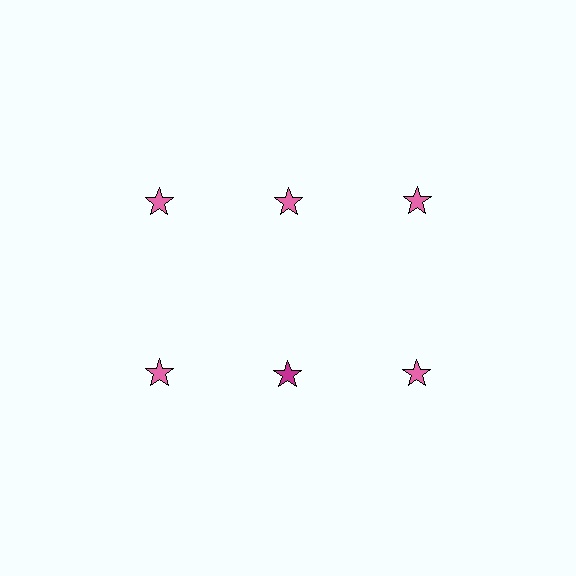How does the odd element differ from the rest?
It has a different color: magenta instead of pink.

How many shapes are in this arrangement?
There are 6 shapes arranged in a grid pattern.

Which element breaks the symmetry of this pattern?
The magenta star in the second row, second from left column breaks the symmetry. All other shapes are pink stars.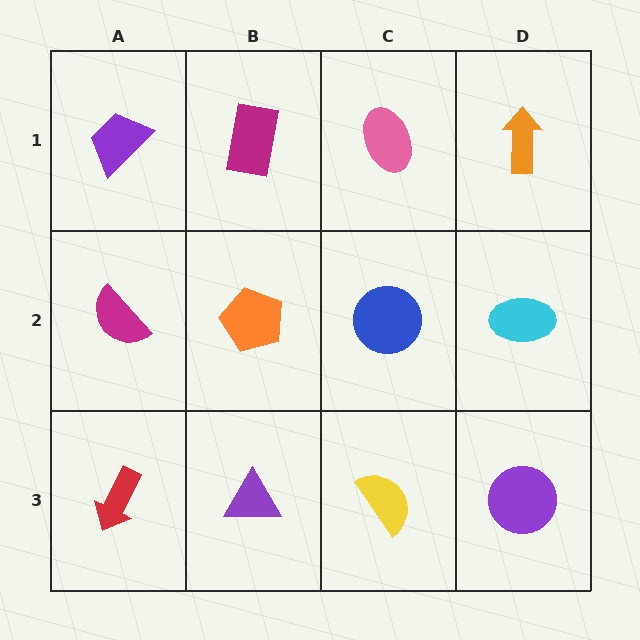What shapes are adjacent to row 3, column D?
A cyan ellipse (row 2, column D), a yellow semicircle (row 3, column C).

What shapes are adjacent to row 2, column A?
A purple trapezoid (row 1, column A), a red arrow (row 3, column A), an orange pentagon (row 2, column B).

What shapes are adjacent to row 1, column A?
A magenta semicircle (row 2, column A), a magenta rectangle (row 1, column B).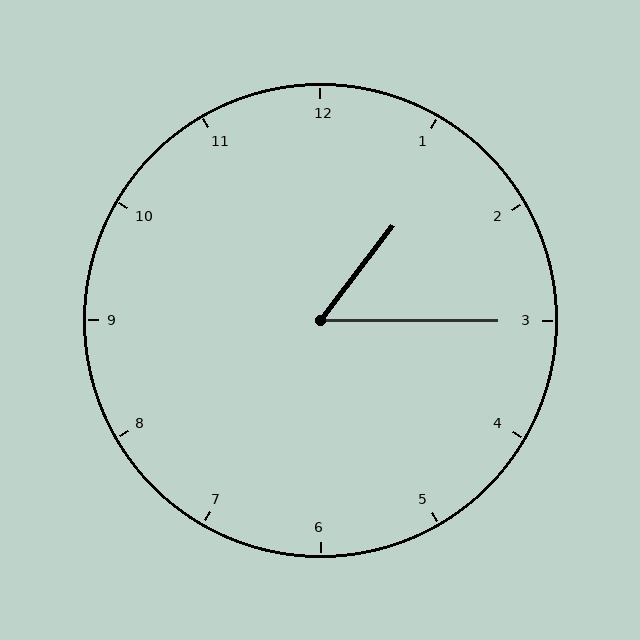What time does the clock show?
1:15.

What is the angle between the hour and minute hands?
Approximately 52 degrees.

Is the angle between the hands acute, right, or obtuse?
It is acute.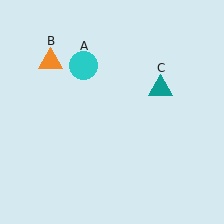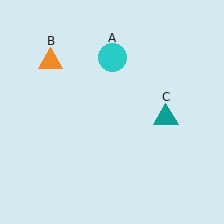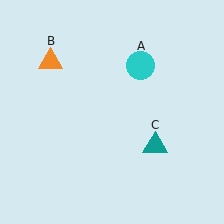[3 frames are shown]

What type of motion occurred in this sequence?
The cyan circle (object A), teal triangle (object C) rotated clockwise around the center of the scene.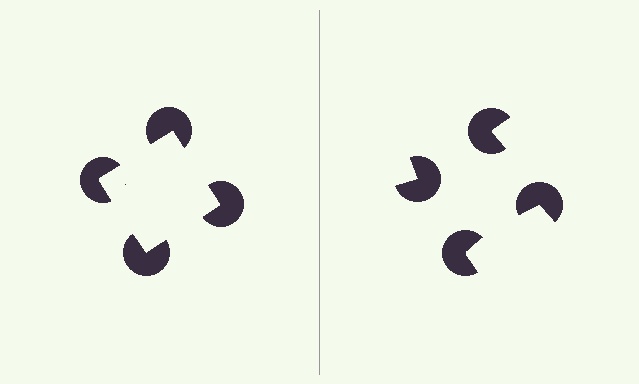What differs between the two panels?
The pac-man discs are positioned identically on both sides; only the wedge orientations differ. On the left they align to a square; on the right they are misaligned.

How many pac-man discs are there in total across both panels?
8 — 4 on each side.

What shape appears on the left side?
An illusory square.